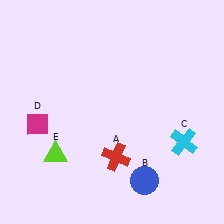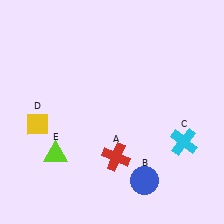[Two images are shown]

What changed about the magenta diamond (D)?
In Image 1, D is magenta. In Image 2, it changed to yellow.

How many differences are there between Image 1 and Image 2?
There is 1 difference between the two images.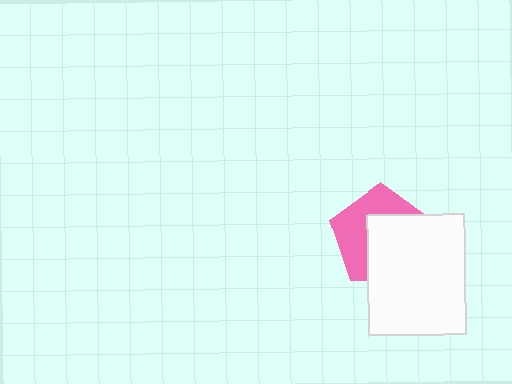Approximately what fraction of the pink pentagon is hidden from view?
Roughly 55% of the pink pentagon is hidden behind the white rectangle.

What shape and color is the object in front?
The object in front is a white rectangle.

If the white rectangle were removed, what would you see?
You would see the complete pink pentagon.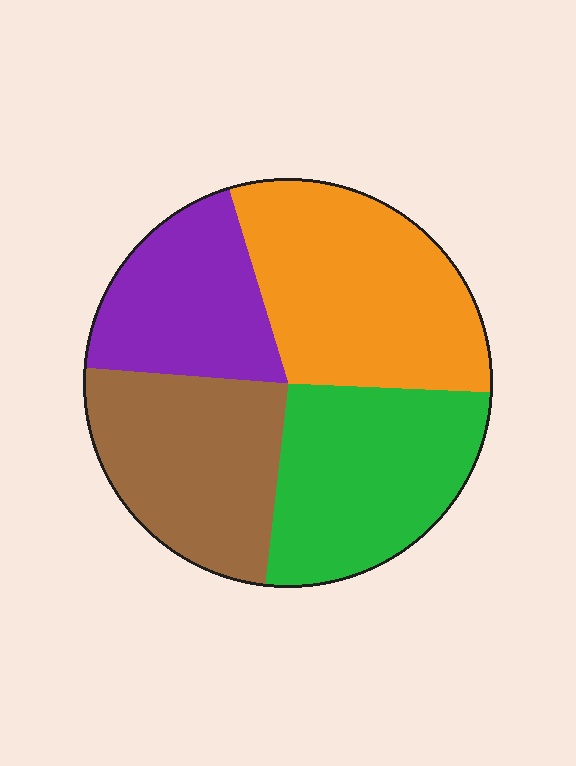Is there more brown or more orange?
Orange.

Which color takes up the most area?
Orange, at roughly 30%.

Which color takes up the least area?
Purple, at roughly 20%.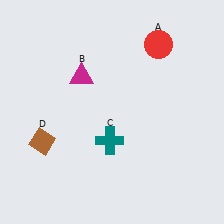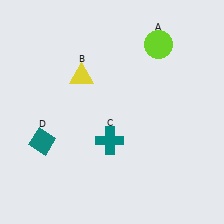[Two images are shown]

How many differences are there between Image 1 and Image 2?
There are 3 differences between the two images.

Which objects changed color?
A changed from red to lime. B changed from magenta to yellow. D changed from brown to teal.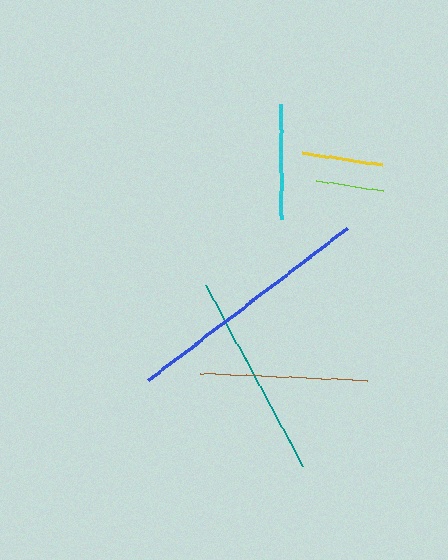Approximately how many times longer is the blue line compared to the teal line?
The blue line is approximately 1.2 times the length of the teal line.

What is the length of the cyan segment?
The cyan segment is approximately 115 pixels long.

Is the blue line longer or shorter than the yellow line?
The blue line is longer than the yellow line.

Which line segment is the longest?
The blue line is the longest at approximately 249 pixels.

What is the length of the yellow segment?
The yellow segment is approximately 82 pixels long.